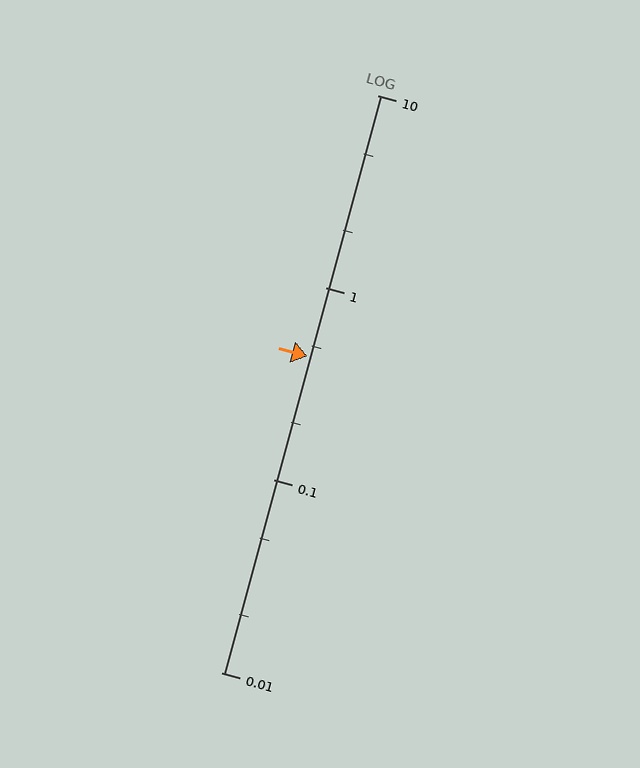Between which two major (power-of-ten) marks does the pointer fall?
The pointer is between 0.1 and 1.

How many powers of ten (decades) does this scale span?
The scale spans 3 decades, from 0.01 to 10.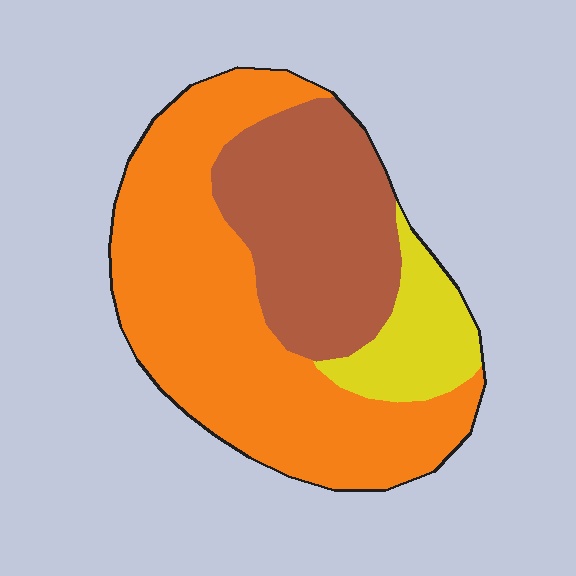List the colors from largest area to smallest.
From largest to smallest: orange, brown, yellow.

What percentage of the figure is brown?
Brown covers 32% of the figure.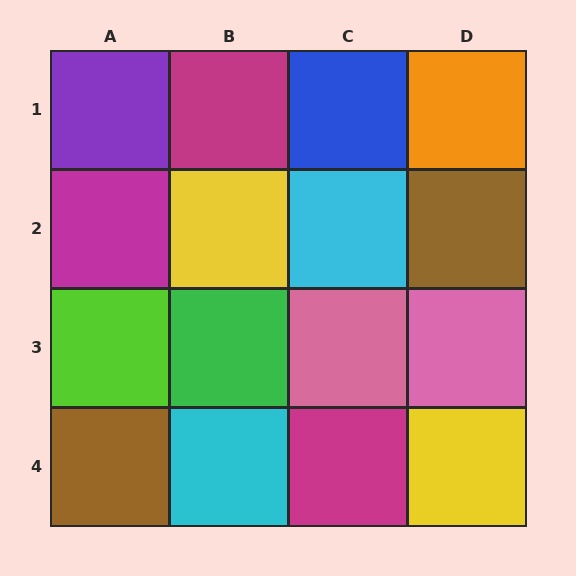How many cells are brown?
2 cells are brown.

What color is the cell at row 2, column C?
Cyan.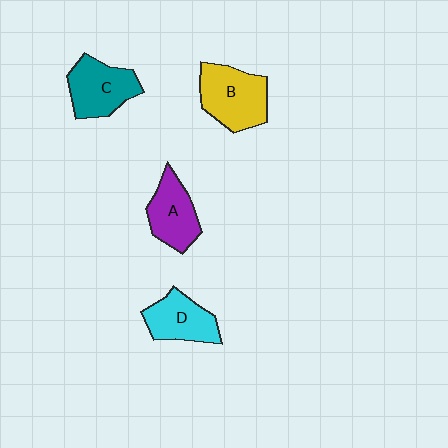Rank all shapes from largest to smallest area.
From largest to smallest: B (yellow), C (teal), A (purple), D (cyan).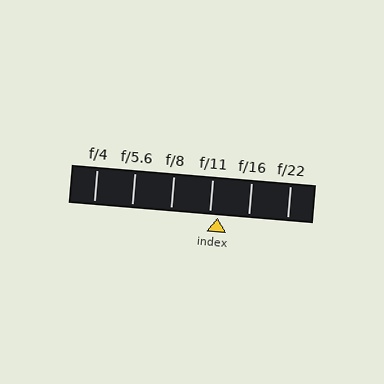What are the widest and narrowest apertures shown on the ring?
The widest aperture shown is f/4 and the narrowest is f/22.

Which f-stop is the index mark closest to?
The index mark is closest to f/11.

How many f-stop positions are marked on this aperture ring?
There are 6 f-stop positions marked.